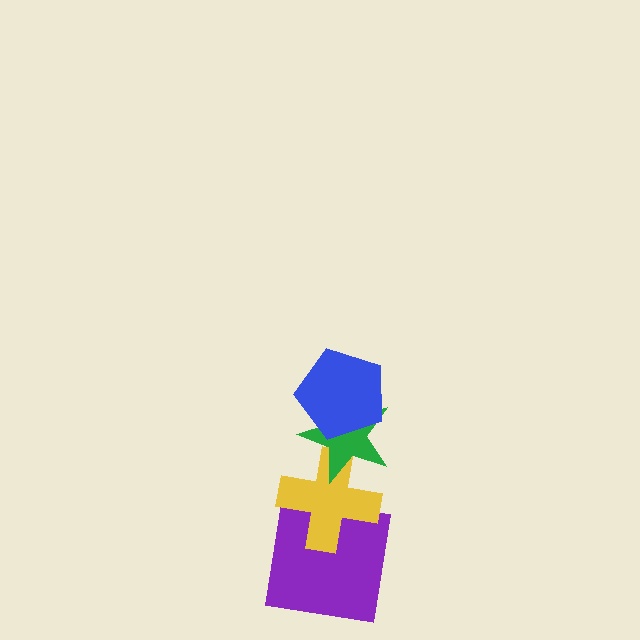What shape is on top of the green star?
The blue pentagon is on top of the green star.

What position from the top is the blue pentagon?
The blue pentagon is 1st from the top.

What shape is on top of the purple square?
The yellow cross is on top of the purple square.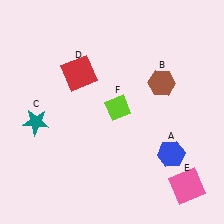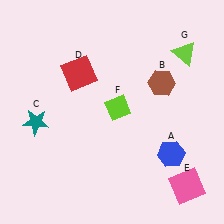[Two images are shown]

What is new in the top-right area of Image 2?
A lime triangle (G) was added in the top-right area of Image 2.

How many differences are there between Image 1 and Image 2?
There is 1 difference between the two images.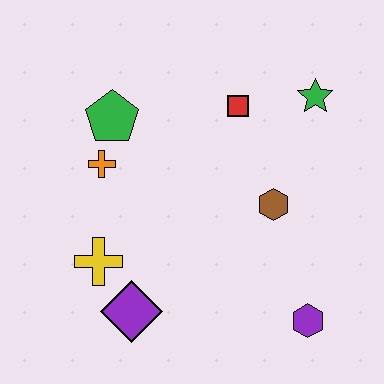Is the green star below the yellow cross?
No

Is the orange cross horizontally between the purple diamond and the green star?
No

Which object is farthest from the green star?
The purple diamond is farthest from the green star.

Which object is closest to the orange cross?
The green pentagon is closest to the orange cross.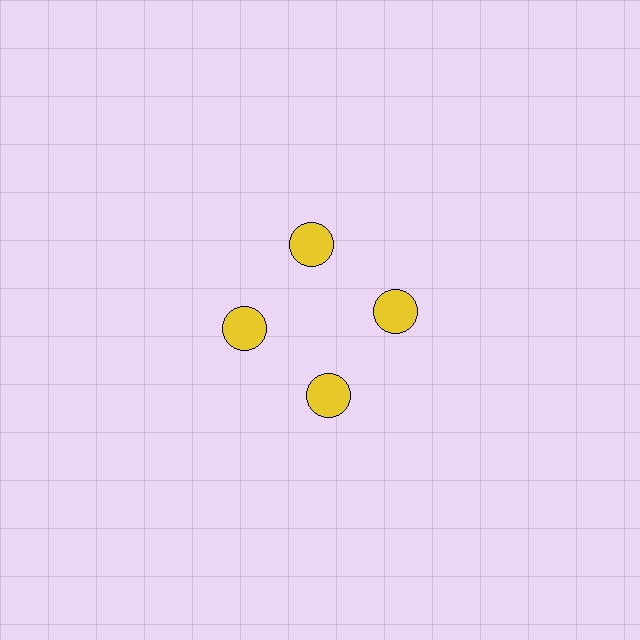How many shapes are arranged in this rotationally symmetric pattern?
There are 4 shapes, arranged in 4 groups of 1.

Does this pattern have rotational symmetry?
Yes, this pattern has 4-fold rotational symmetry. It looks the same after rotating 90 degrees around the center.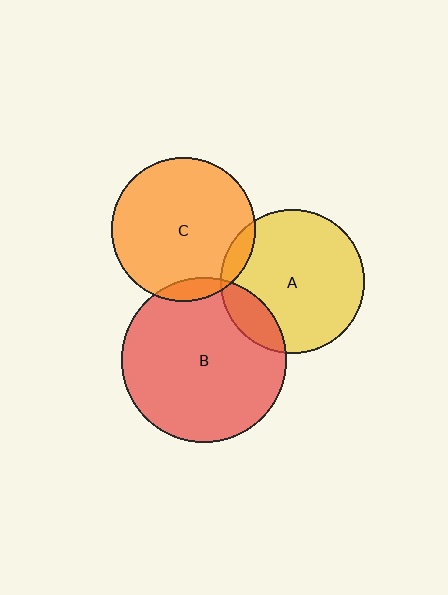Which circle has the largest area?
Circle B (red).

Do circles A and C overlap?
Yes.